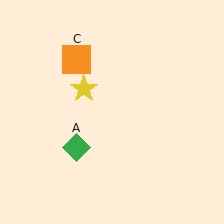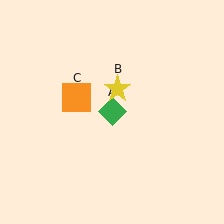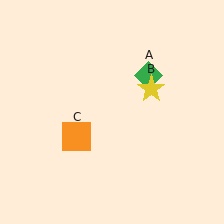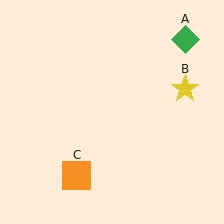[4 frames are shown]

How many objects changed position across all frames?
3 objects changed position: green diamond (object A), yellow star (object B), orange square (object C).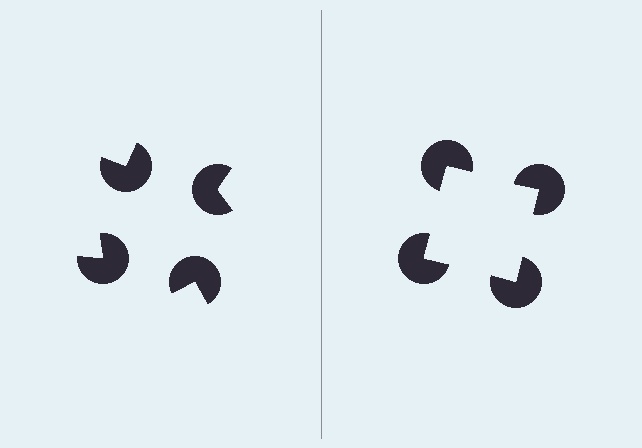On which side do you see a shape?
An illusory square appears on the right side. On the left side the wedge cuts are rotated, so no coherent shape forms.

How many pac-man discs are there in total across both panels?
8 — 4 on each side.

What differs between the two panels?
The pac-man discs are positioned identically on both sides; only the wedge orientations differ. On the right they align to a square; on the left they are misaligned.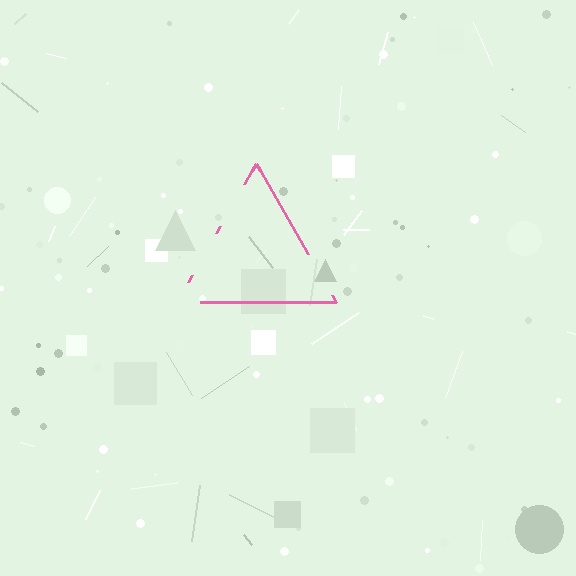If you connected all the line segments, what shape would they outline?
They would outline a triangle.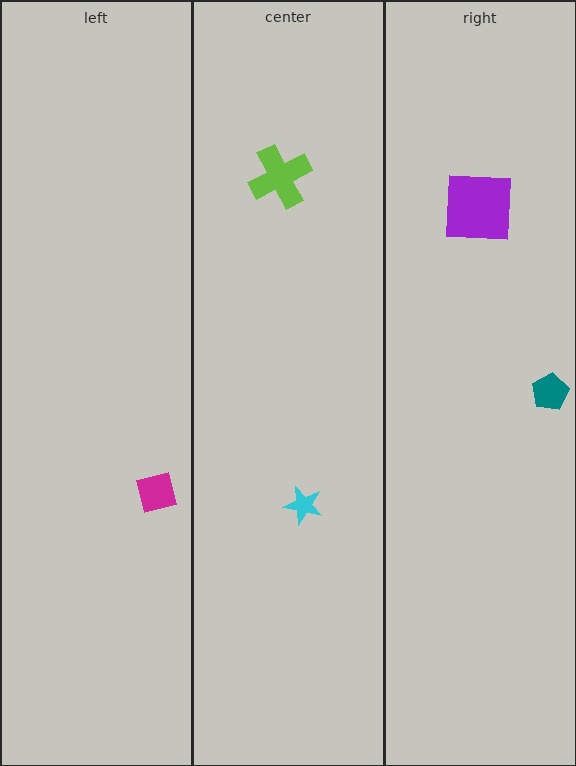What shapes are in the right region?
The teal pentagon, the purple square.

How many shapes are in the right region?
2.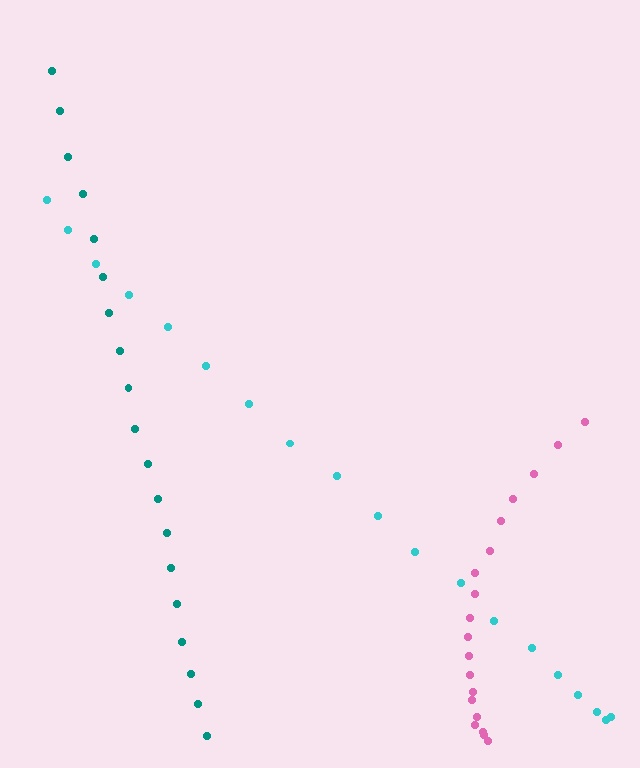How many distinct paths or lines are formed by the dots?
There are 3 distinct paths.